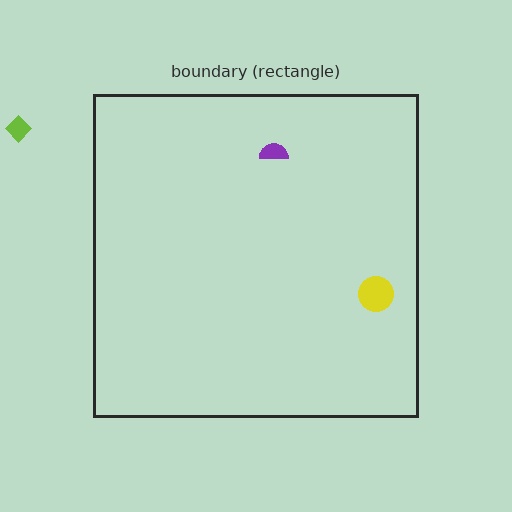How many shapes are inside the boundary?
2 inside, 1 outside.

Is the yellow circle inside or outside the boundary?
Inside.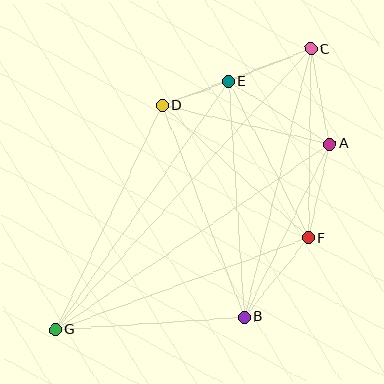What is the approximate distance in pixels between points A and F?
The distance between A and F is approximately 96 pixels.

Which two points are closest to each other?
Points D and E are closest to each other.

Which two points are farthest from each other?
Points C and G are farthest from each other.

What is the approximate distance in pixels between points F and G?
The distance between F and G is approximately 269 pixels.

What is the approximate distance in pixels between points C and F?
The distance between C and F is approximately 189 pixels.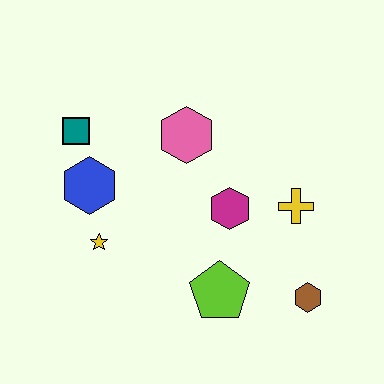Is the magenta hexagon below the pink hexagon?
Yes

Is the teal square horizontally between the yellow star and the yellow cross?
No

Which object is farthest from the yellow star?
The brown hexagon is farthest from the yellow star.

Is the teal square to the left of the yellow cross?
Yes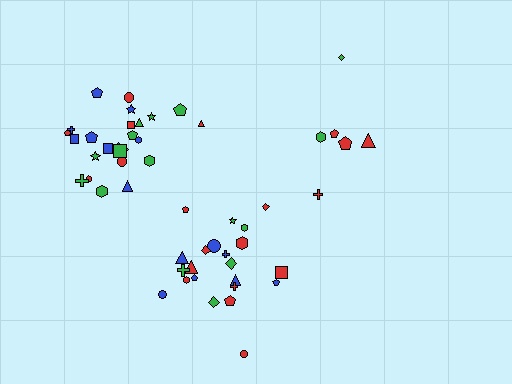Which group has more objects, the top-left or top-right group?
The top-left group.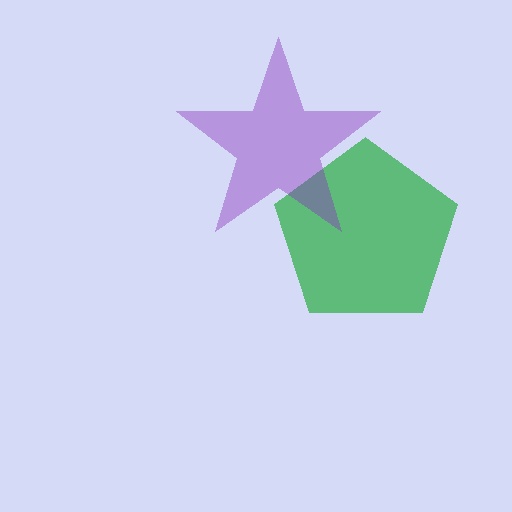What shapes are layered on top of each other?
The layered shapes are: a green pentagon, a purple star.